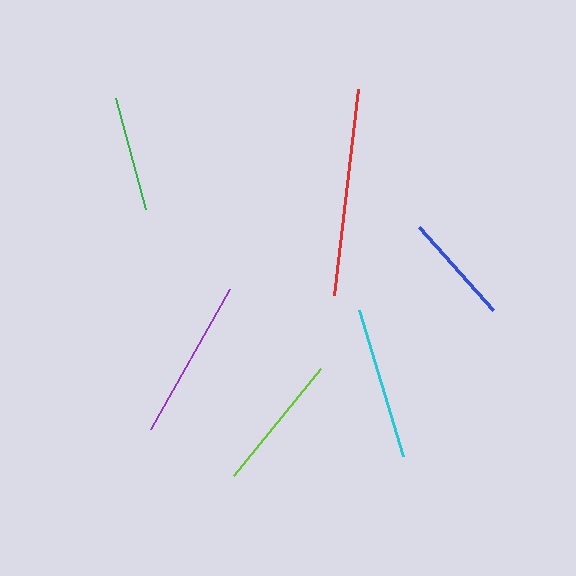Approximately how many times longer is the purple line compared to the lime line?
The purple line is approximately 1.2 times the length of the lime line.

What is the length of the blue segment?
The blue segment is approximately 111 pixels long.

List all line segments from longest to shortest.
From longest to shortest: red, purple, cyan, lime, green, blue.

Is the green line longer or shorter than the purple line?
The purple line is longer than the green line.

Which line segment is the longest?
The red line is the longest at approximately 208 pixels.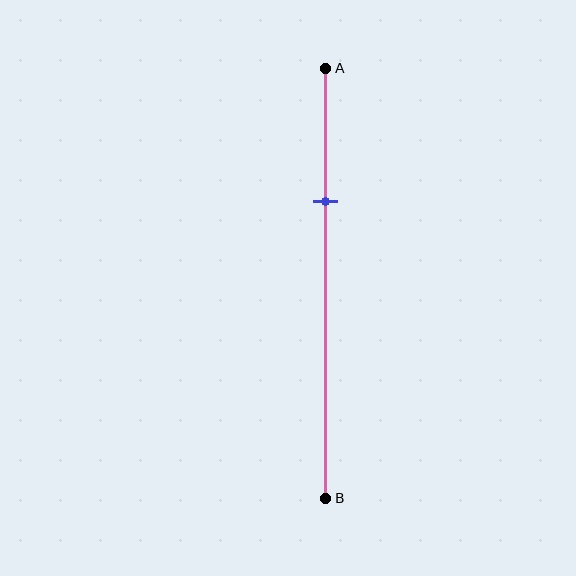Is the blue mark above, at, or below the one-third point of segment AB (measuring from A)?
The blue mark is approximately at the one-third point of segment AB.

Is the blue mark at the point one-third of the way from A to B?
Yes, the mark is approximately at the one-third point.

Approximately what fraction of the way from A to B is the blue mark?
The blue mark is approximately 30% of the way from A to B.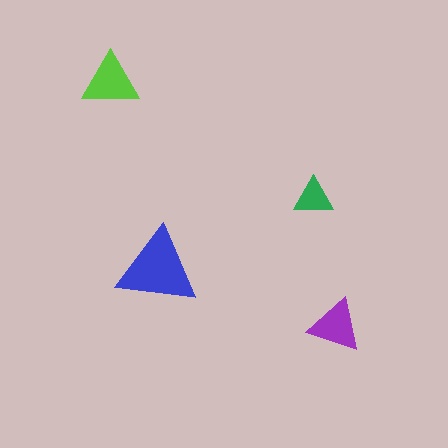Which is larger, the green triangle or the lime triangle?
The lime one.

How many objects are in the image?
There are 4 objects in the image.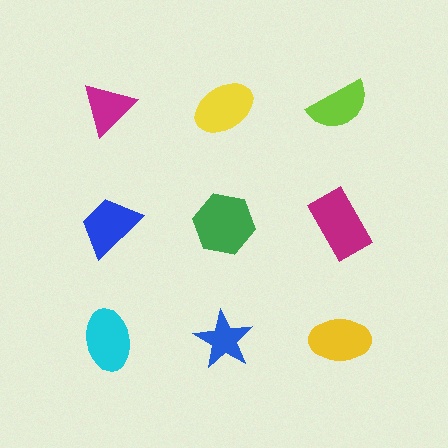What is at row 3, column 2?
A blue star.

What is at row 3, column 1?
A cyan ellipse.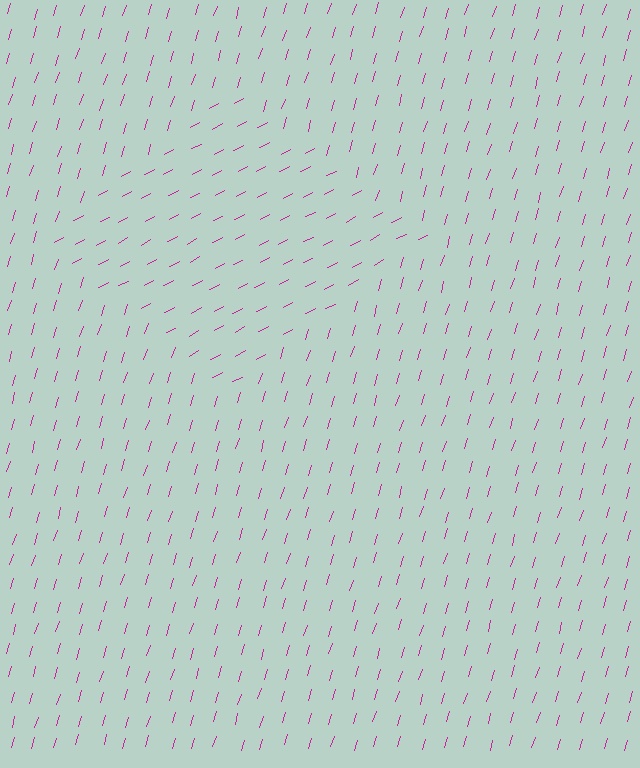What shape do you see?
I see a diamond.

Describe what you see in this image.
The image is filled with small magenta line segments. A diamond region in the image has lines oriented differently from the surrounding lines, creating a visible texture boundary.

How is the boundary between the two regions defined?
The boundary is defined purely by a change in line orientation (approximately 45 degrees difference). All lines are the same color and thickness.